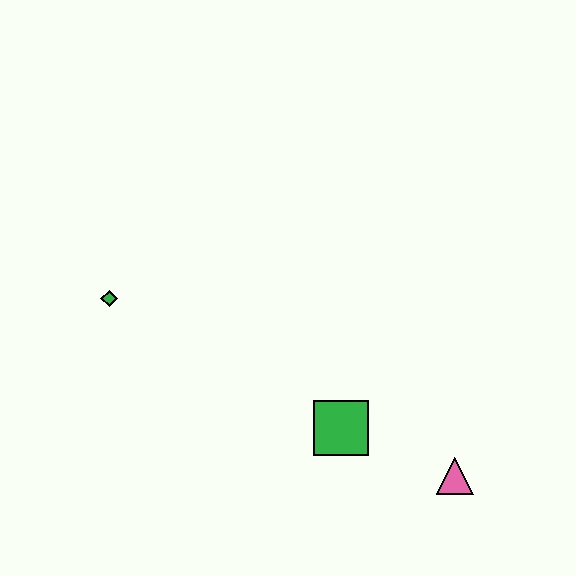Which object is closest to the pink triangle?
The green square is closest to the pink triangle.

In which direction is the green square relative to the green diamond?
The green square is to the right of the green diamond.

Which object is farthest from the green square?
The green diamond is farthest from the green square.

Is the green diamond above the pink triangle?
Yes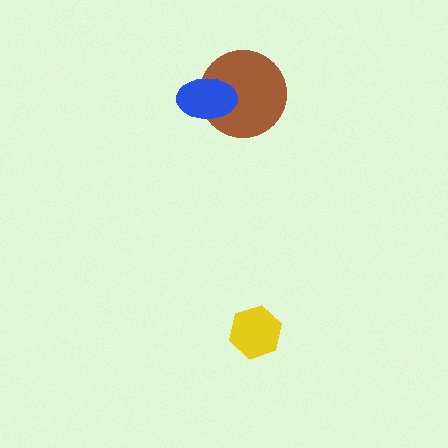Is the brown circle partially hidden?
Yes, it is partially covered by another shape.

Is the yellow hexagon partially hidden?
No, no other shape covers it.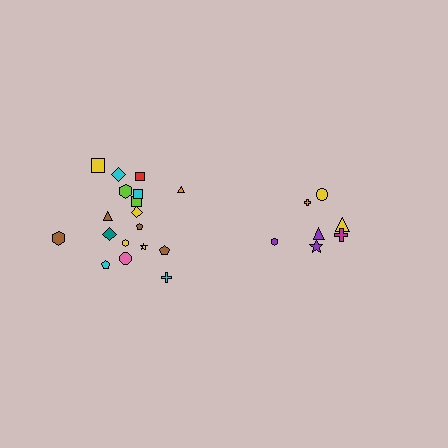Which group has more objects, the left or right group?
The left group.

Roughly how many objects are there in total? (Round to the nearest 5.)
Roughly 25 objects in total.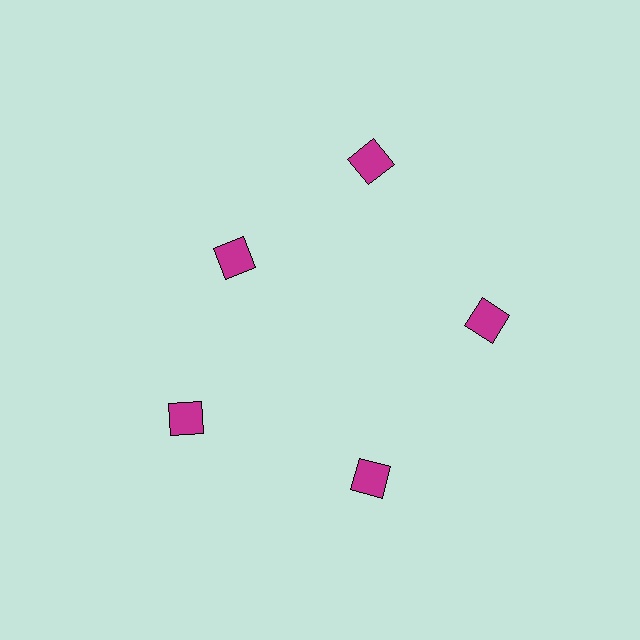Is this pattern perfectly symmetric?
No. The 5 magenta squares are arranged in a ring, but one element near the 10 o'clock position is pulled inward toward the center, breaking the 5-fold rotational symmetry.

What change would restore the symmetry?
The symmetry would be restored by moving it outward, back onto the ring so that all 5 squares sit at equal angles and equal distance from the center.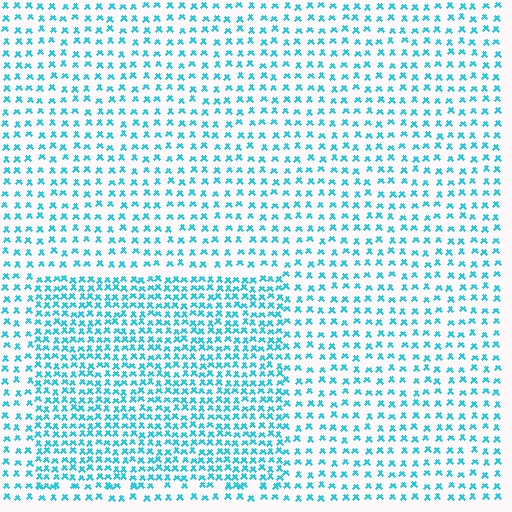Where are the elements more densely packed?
The elements are more densely packed inside the rectangle boundary.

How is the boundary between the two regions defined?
The boundary is defined by a change in element density (approximately 1.9x ratio). All elements are the same color, size, and shape.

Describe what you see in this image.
The image contains small cyan elements arranged at two different densities. A rectangle-shaped region is visible where the elements are more densely packed than the surrounding area.